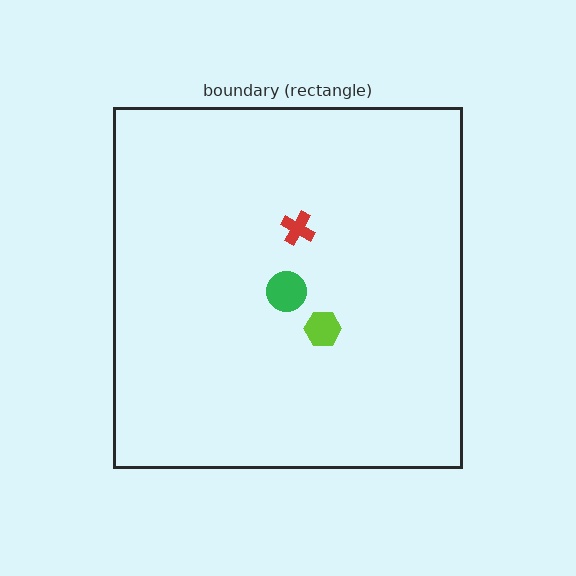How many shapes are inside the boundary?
3 inside, 0 outside.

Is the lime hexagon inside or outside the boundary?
Inside.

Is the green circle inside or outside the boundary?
Inside.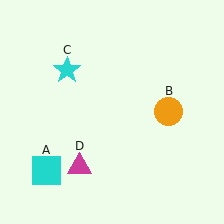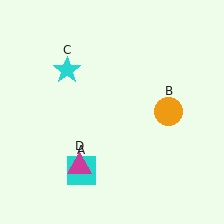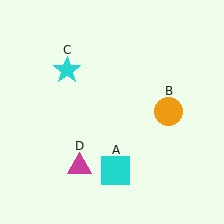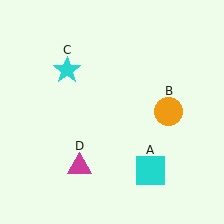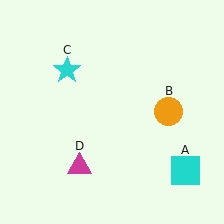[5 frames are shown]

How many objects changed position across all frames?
1 object changed position: cyan square (object A).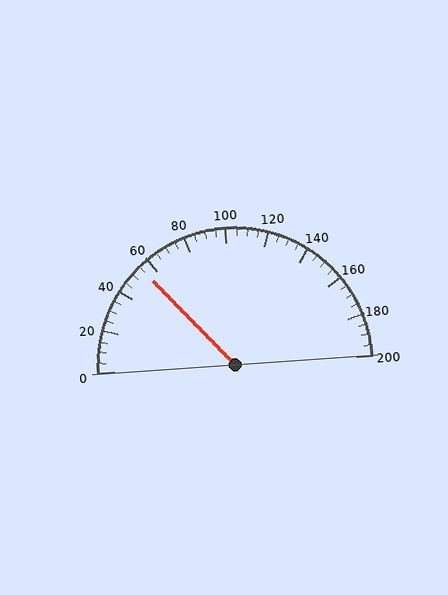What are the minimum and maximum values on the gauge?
The gauge ranges from 0 to 200.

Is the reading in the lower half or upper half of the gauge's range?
The reading is in the lower half of the range (0 to 200).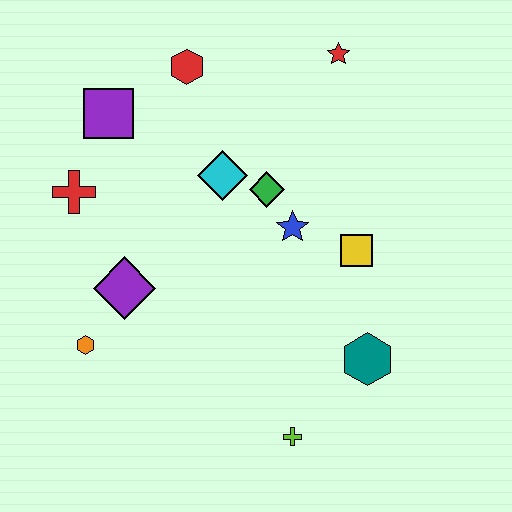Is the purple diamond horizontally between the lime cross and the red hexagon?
No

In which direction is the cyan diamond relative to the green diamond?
The cyan diamond is to the left of the green diamond.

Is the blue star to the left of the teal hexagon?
Yes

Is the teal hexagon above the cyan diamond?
No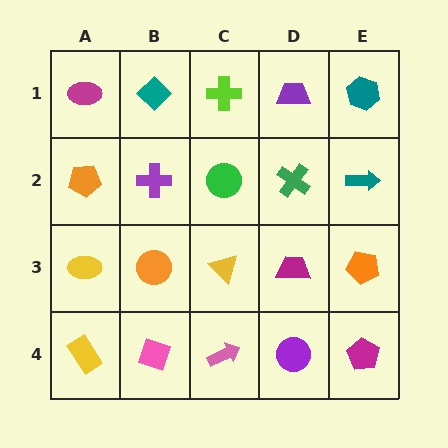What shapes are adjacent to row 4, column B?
An orange circle (row 3, column B), a yellow rectangle (row 4, column A), a pink arrow (row 4, column C).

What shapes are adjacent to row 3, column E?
A teal arrow (row 2, column E), a magenta pentagon (row 4, column E), a magenta trapezoid (row 3, column D).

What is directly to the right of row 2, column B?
A green circle.